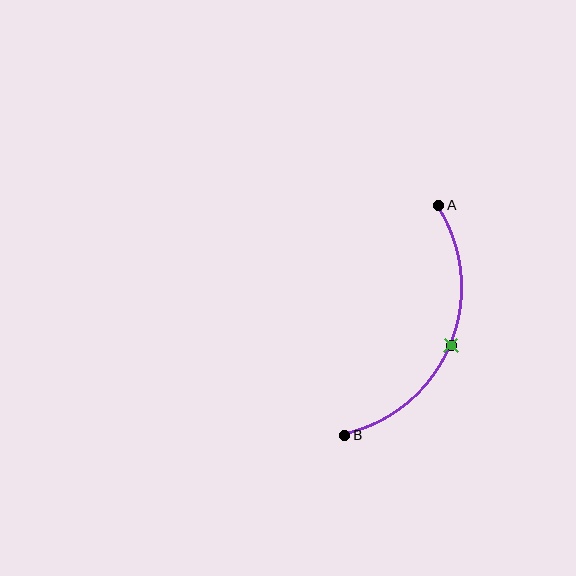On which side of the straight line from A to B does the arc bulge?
The arc bulges to the right of the straight line connecting A and B.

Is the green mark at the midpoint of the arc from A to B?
Yes. The green mark lies on the arc at equal arc-length from both A and B — it is the arc midpoint.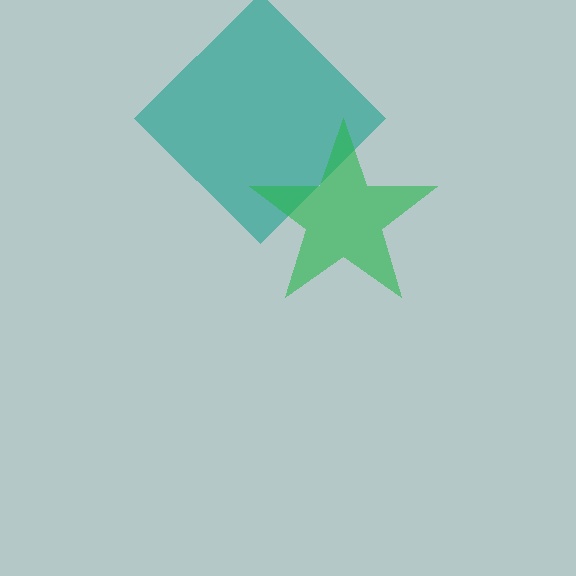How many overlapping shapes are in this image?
There are 2 overlapping shapes in the image.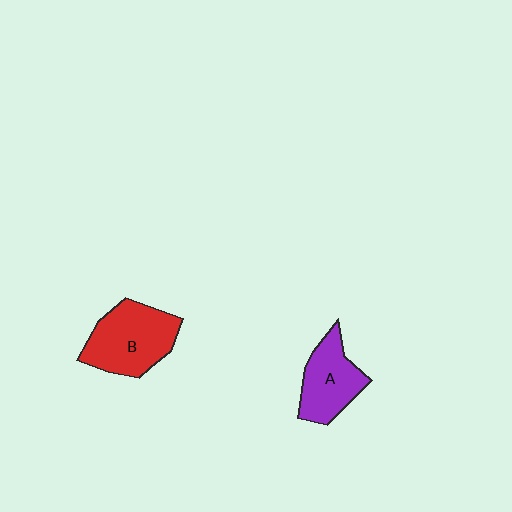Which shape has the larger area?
Shape B (red).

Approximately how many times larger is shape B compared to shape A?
Approximately 1.3 times.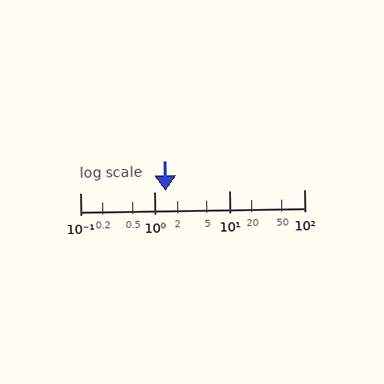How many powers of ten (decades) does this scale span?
The scale spans 3 decades, from 0.1 to 100.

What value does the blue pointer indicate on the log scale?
The pointer indicates approximately 1.4.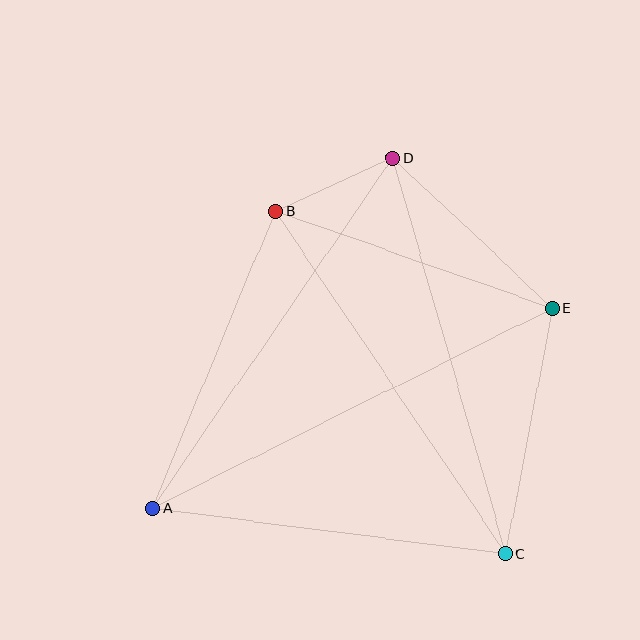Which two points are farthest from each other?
Points A and E are farthest from each other.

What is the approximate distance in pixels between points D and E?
The distance between D and E is approximately 219 pixels.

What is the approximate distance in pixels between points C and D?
The distance between C and D is approximately 411 pixels.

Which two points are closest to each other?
Points B and D are closest to each other.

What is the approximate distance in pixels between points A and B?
The distance between A and B is approximately 321 pixels.